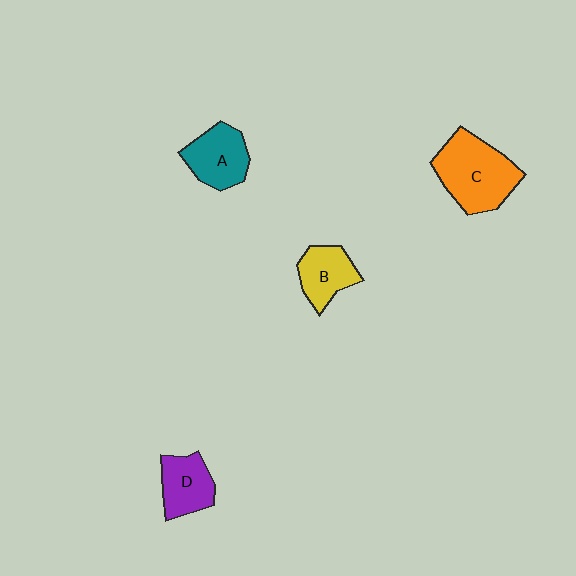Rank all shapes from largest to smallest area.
From largest to smallest: C (orange), A (teal), D (purple), B (yellow).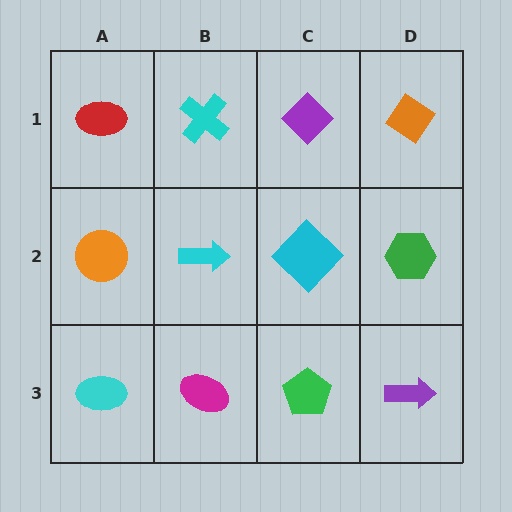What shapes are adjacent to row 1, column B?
A cyan arrow (row 2, column B), a red ellipse (row 1, column A), a purple diamond (row 1, column C).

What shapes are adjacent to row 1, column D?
A green hexagon (row 2, column D), a purple diamond (row 1, column C).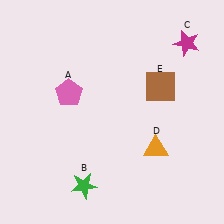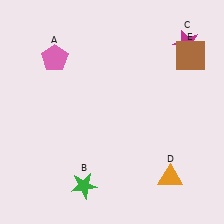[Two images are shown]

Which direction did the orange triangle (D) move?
The orange triangle (D) moved down.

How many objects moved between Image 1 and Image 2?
3 objects moved between the two images.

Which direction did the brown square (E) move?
The brown square (E) moved up.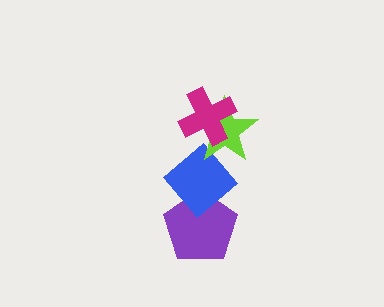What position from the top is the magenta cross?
The magenta cross is 1st from the top.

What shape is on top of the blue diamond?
The lime star is on top of the blue diamond.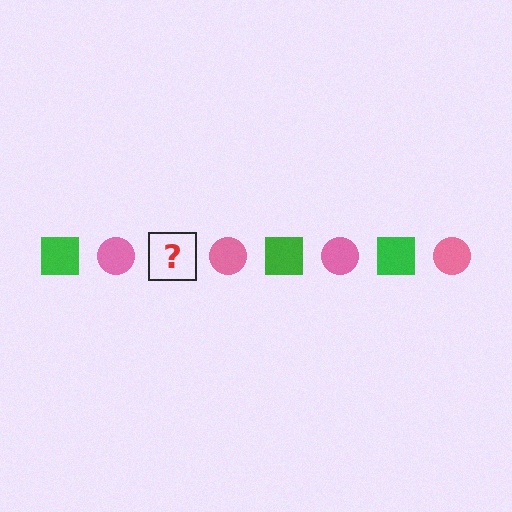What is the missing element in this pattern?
The missing element is a green square.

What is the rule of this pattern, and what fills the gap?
The rule is that the pattern alternates between green square and pink circle. The gap should be filled with a green square.